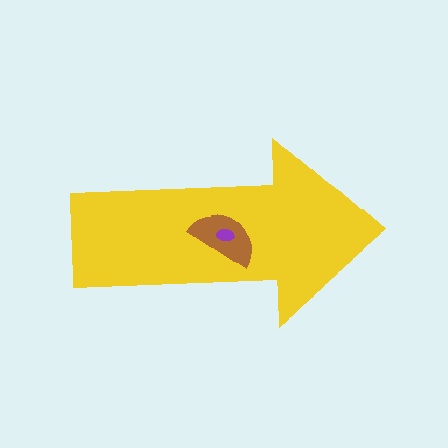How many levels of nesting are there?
3.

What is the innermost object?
The purple ellipse.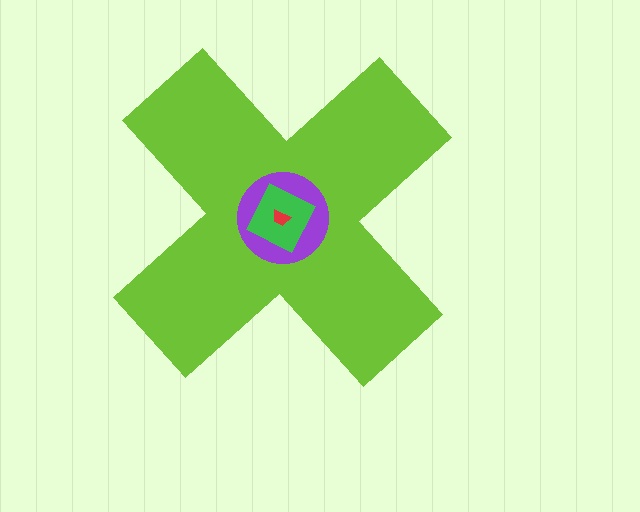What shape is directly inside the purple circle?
The green diamond.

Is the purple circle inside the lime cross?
Yes.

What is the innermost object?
The red trapezoid.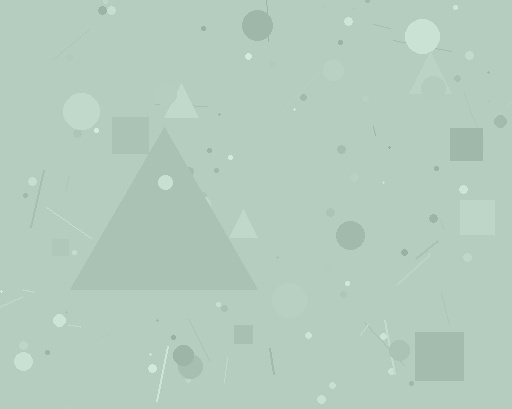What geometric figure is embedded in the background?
A triangle is embedded in the background.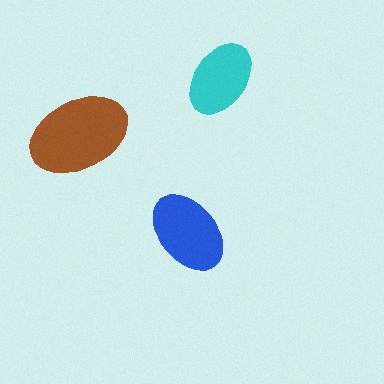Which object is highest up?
The cyan ellipse is topmost.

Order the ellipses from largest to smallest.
the brown one, the blue one, the cyan one.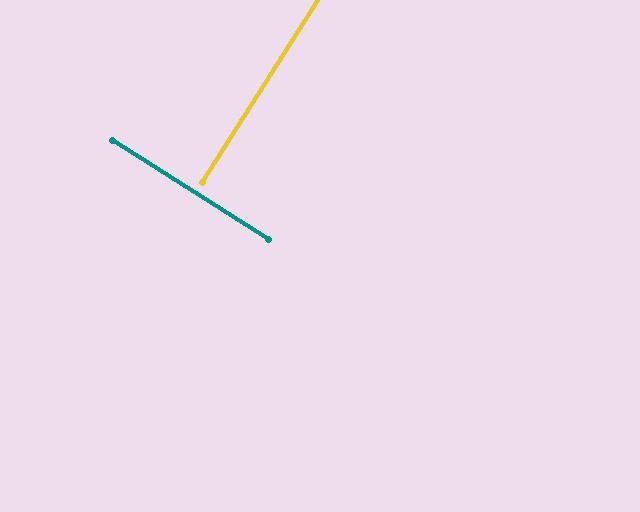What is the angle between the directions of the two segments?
Approximately 90 degrees.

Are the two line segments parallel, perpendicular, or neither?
Perpendicular — they meet at approximately 90°.